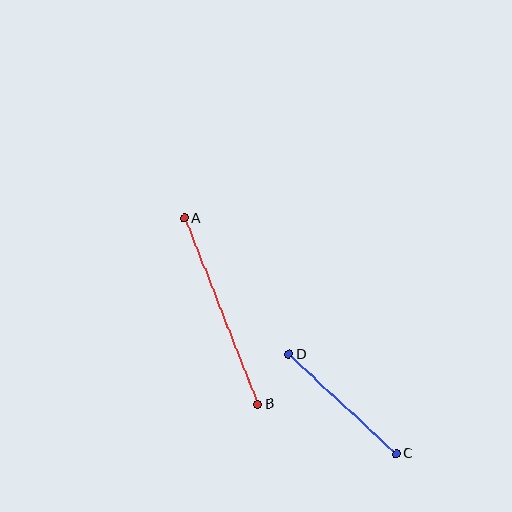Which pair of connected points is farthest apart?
Points A and B are farthest apart.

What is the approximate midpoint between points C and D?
The midpoint is at approximately (342, 404) pixels.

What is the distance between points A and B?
The distance is approximately 200 pixels.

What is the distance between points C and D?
The distance is approximately 147 pixels.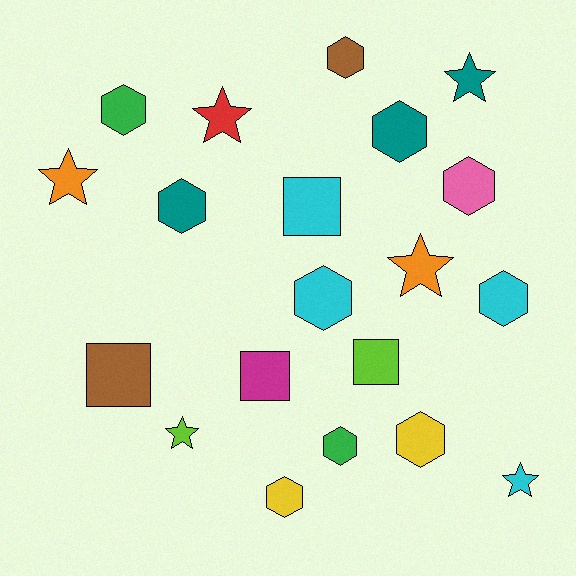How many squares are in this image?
There are 4 squares.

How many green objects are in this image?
There are 2 green objects.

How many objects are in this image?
There are 20 objects.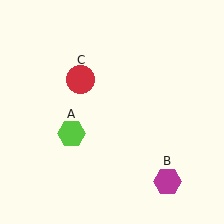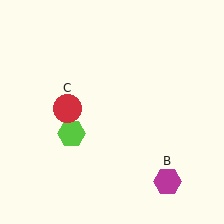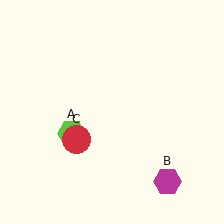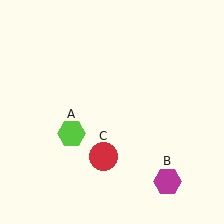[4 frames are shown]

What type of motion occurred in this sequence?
The red circle (object C) rotated counterclockwise around the center of the scene.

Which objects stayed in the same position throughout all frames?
Lime hexagon (object A) and magenta hexagon (object B) remained stationary.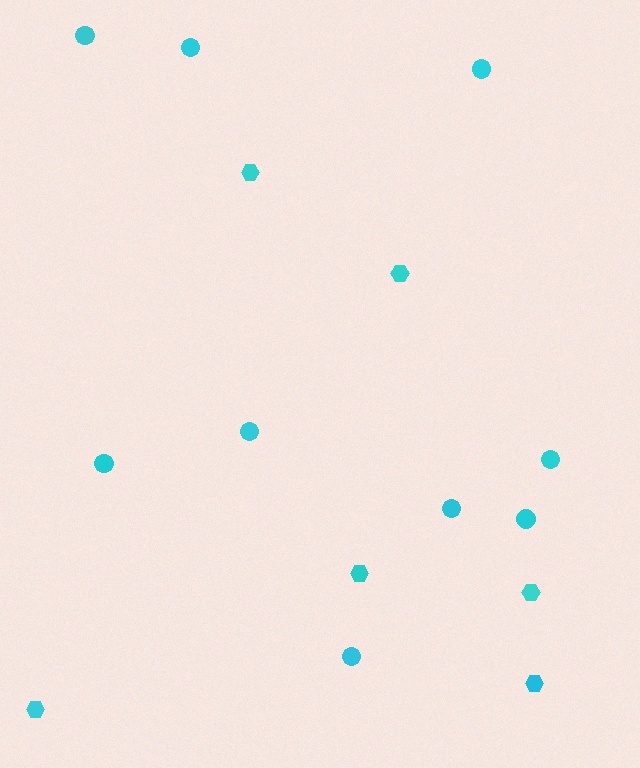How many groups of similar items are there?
There are 2 groups: one group of hexagons (6) and one group of circles (9).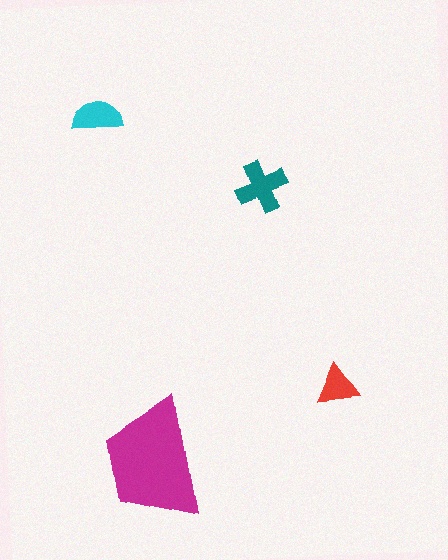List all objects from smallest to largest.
The red triangle, the cyan semicircle, the teal cross, the magenta trapezoid.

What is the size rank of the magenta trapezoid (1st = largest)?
1st.